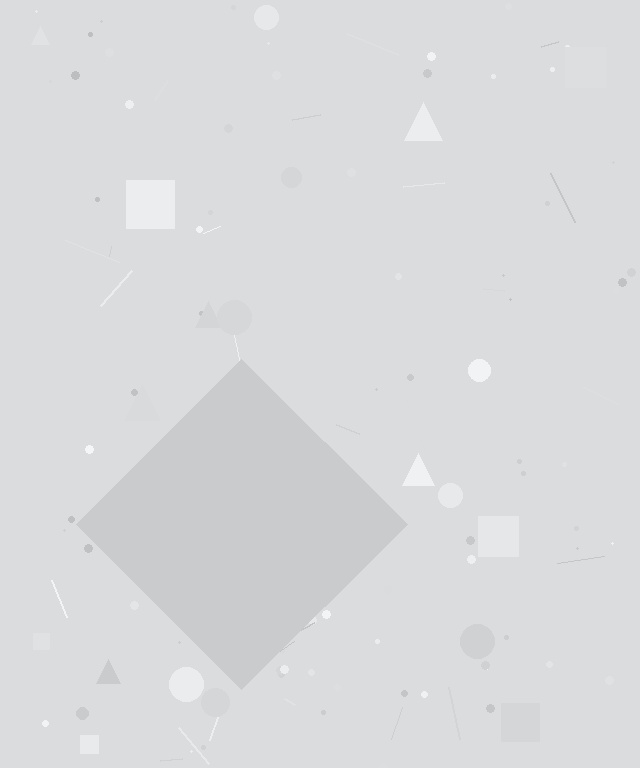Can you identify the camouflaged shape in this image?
The camouflaged shape is a diamond.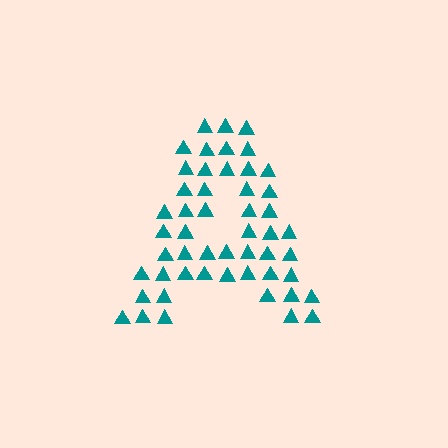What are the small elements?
The small elements are triangles.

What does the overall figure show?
The overall figure shows the letter A.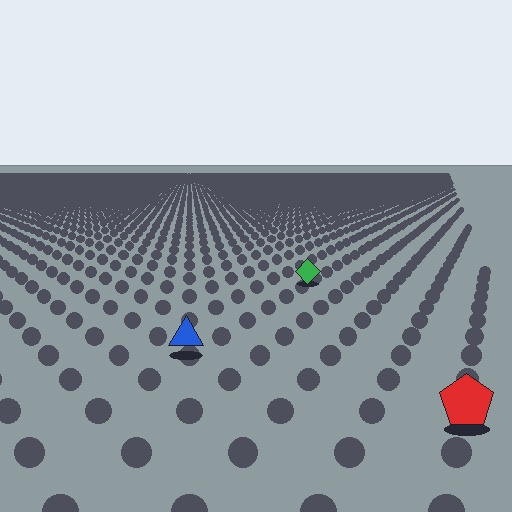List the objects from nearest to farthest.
From nearest to farthest: the red pentagon, the blue triangle, the green diamond.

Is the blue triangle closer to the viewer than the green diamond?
Yes. The blue triangle is closer — you can tell from the texture gradient: the ground texture is coarser near it.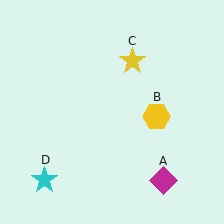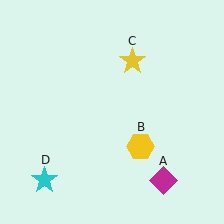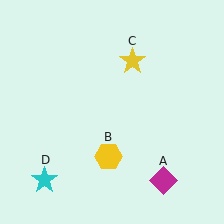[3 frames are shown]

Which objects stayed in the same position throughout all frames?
Magenta diamond (object A) and yellow star (object C) and cyan star (object D) remained stationary.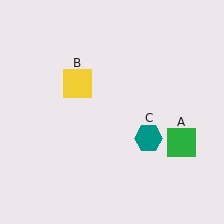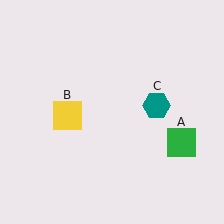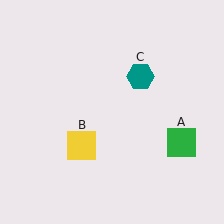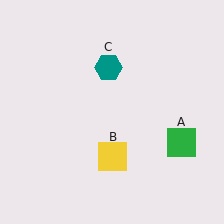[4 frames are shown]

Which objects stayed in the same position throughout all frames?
Green square (object A) remained stationary.